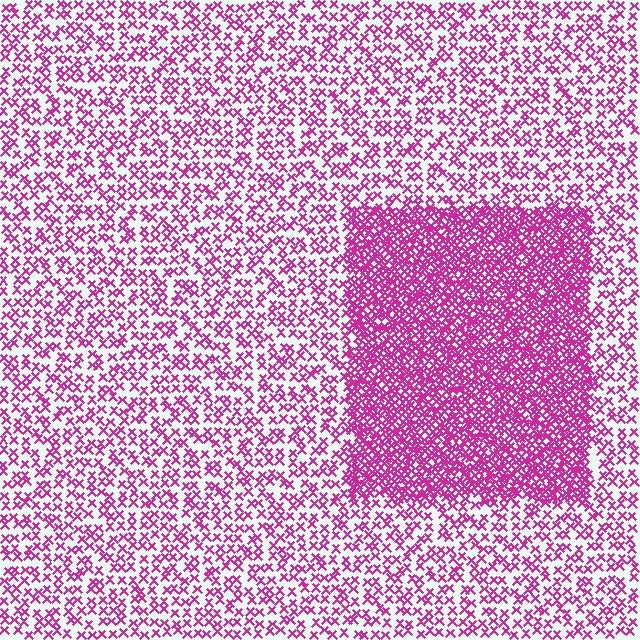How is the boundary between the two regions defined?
The boundary is defined by a change in element density (approximately 2.5x ratio). All elements are the same color, size, and shape.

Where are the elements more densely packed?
The elements are more densely packed inside the rectangle boundary.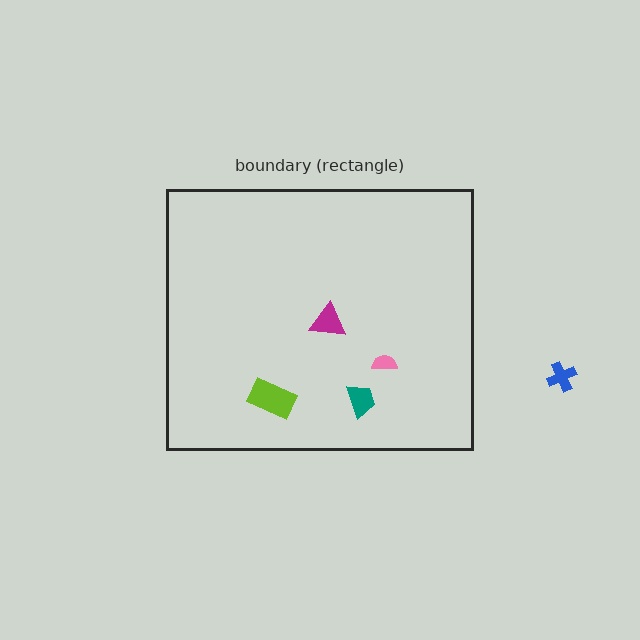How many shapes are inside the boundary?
4 inside, 1 outside.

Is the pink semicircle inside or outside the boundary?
Inside.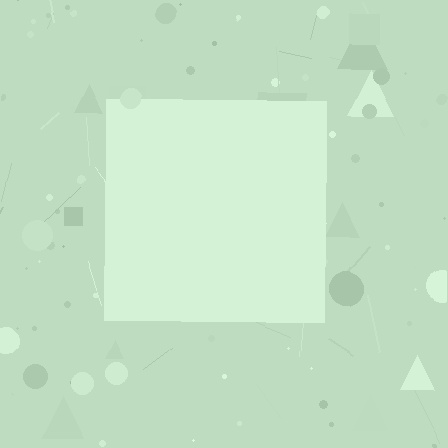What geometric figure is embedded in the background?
A square is embedded in the background.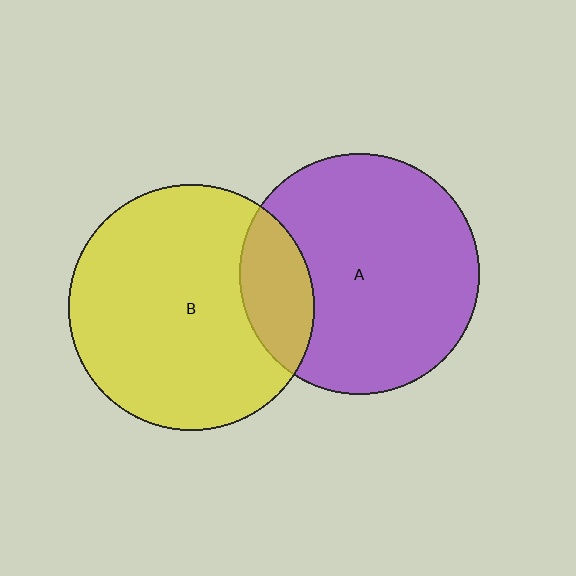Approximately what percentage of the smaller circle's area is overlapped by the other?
Approximately 20%.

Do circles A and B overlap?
Yes.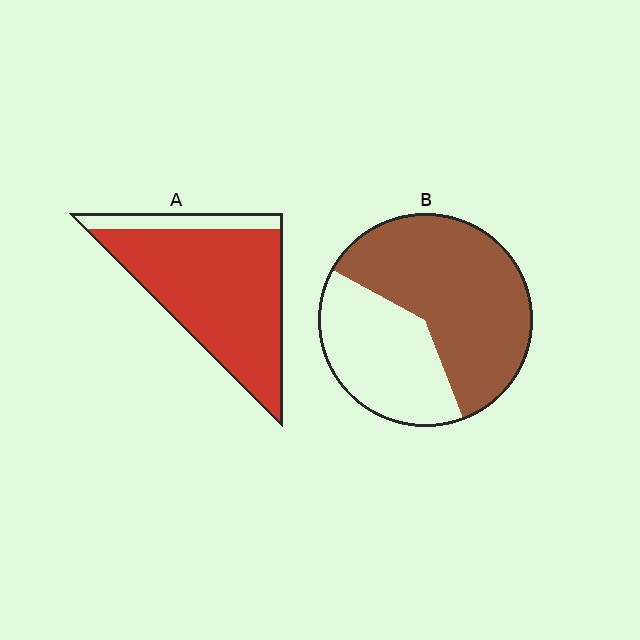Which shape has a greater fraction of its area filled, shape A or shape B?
Shape A.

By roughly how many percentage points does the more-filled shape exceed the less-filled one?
By roughly 25 percentage points (A over B).